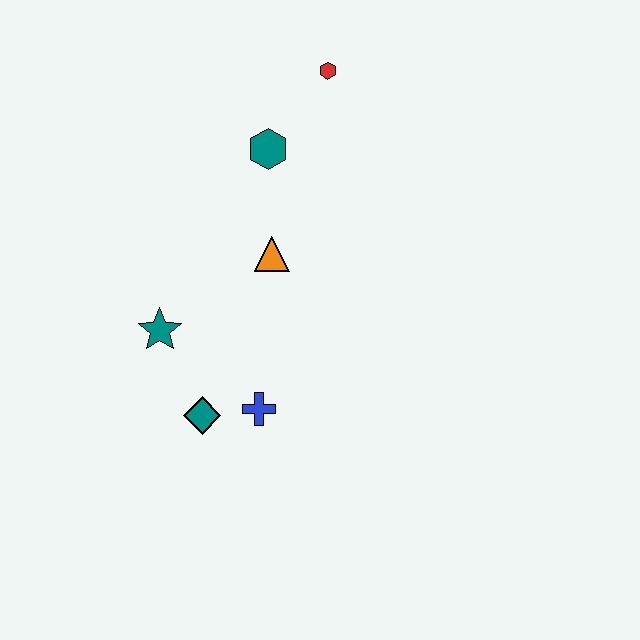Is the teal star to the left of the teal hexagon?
Yes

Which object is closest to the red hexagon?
The teal hexagon is closest to the red hexagon.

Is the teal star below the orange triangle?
Yes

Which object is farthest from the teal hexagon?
The teal diamond is farthest from the teal hexagon.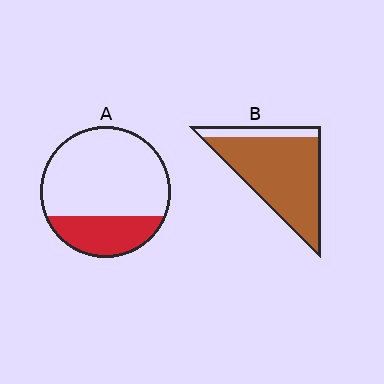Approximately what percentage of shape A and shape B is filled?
A is approximately 25% and B is approximately 85%.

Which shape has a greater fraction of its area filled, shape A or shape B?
Shape B.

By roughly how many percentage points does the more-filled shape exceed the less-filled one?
By roughly 55 percentage points (B over A).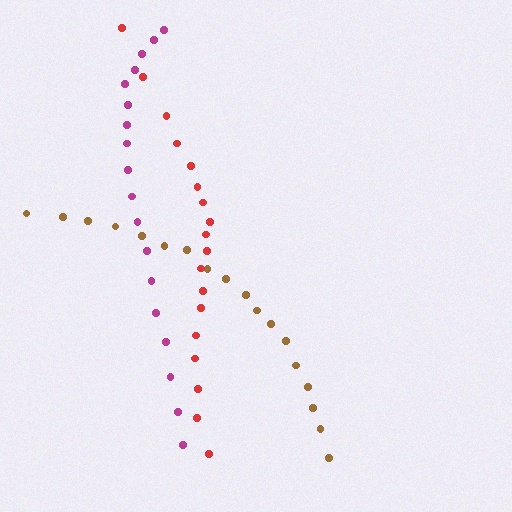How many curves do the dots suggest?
There are 3 distinct paths.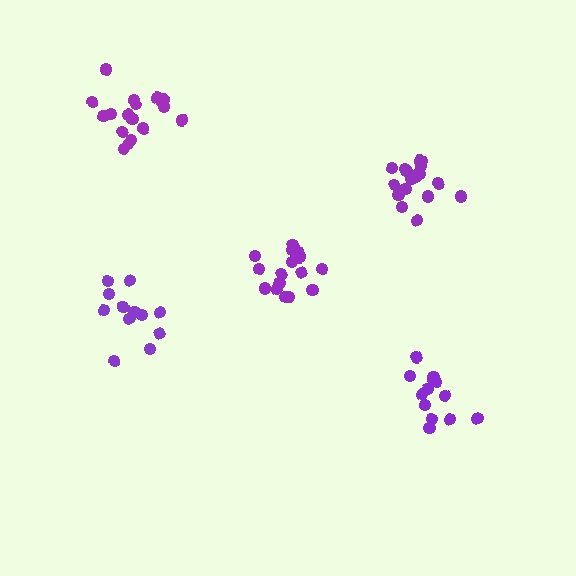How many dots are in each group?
Group 1: 16 dots, Group 2: 12 dots, Group 3: 13 dots, Group 4: 18 dots, Group 5: 18 dots (77 total).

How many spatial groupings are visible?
There are 5 spatial groupings.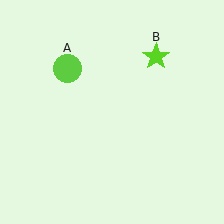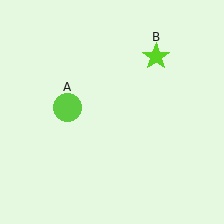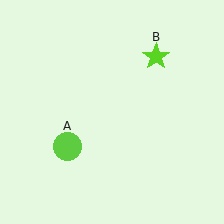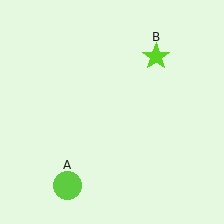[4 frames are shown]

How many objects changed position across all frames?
1 object changed position: lime circle (object A).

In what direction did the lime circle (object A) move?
The lime circle (object A) moved down.